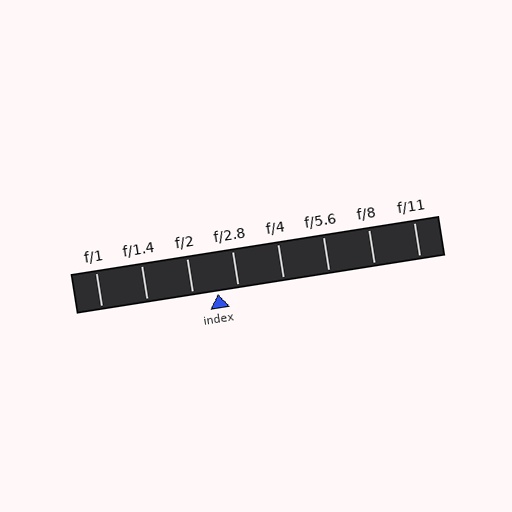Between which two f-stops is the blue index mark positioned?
The index mark is between f/2 and f/2.8.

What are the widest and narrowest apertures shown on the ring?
The widest aperture shown is f/1 and the narrowest is f/11.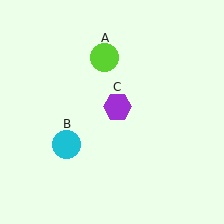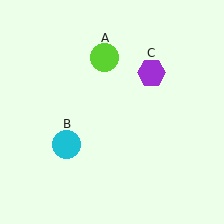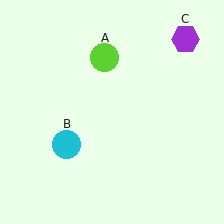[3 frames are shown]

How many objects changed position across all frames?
1 object changed position: purple hexagon (object C).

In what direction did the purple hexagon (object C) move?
The purple hexagon (object C) moved up and to the right.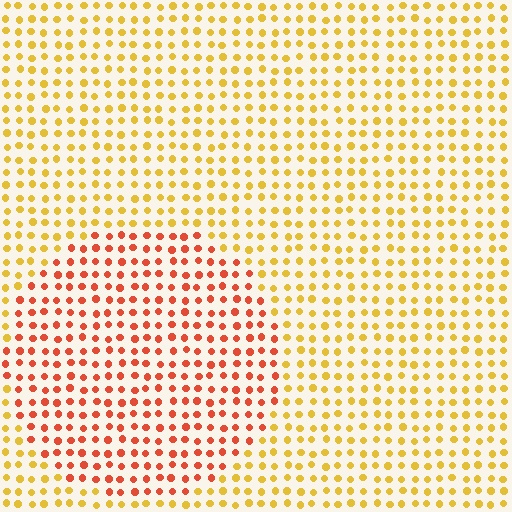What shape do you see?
I see a circle.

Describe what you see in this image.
The image is filled with small yellow elements in a uniform arrangement. A circle-shaped region is visible where the elements are tinted to a slightly different hue, forming a subtle color boundary.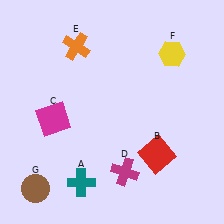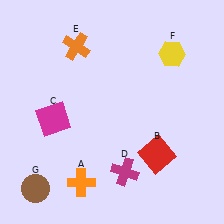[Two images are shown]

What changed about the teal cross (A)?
In Image 1, A is teal. In Image 2, it changed to orange.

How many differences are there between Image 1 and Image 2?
There is 1 difference between the two images.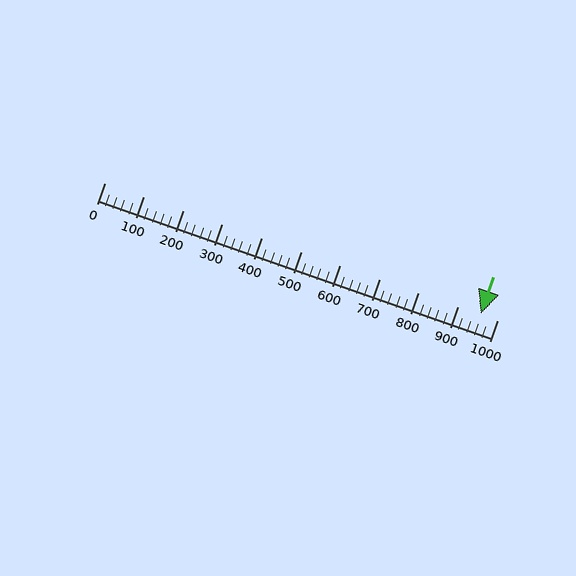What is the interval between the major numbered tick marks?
The major tick marks are spaced 100 units apart.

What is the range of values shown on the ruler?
The ruler shows values from 0 to 1000.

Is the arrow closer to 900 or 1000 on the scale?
The arrow is closer to 1000.